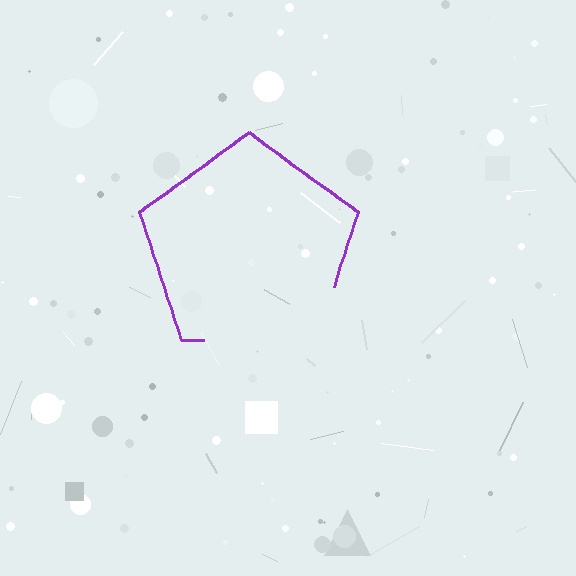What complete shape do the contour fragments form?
The contour fragments form a pentagon.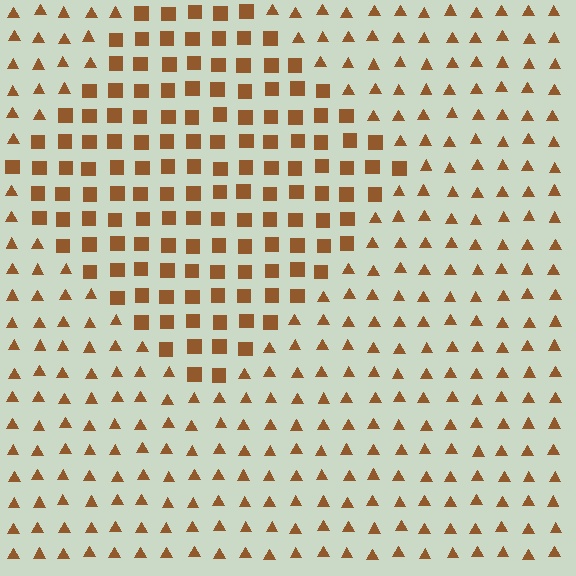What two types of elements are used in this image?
The image uses squares inside the diamond region and triangles outside it.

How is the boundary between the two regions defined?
The boundary is defined by a change in element shape: squares inside vs. triangles outside. All elements share the same color and spacing.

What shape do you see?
I see a diamond.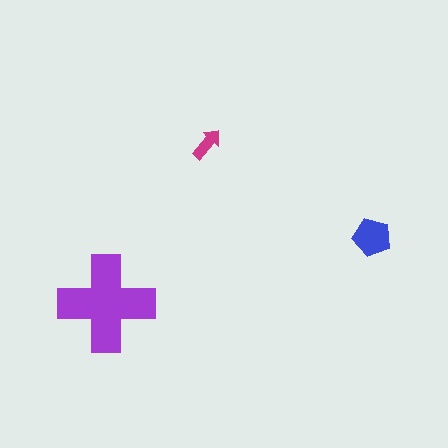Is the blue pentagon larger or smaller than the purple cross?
Smaller.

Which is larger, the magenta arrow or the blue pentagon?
The blue pentagon.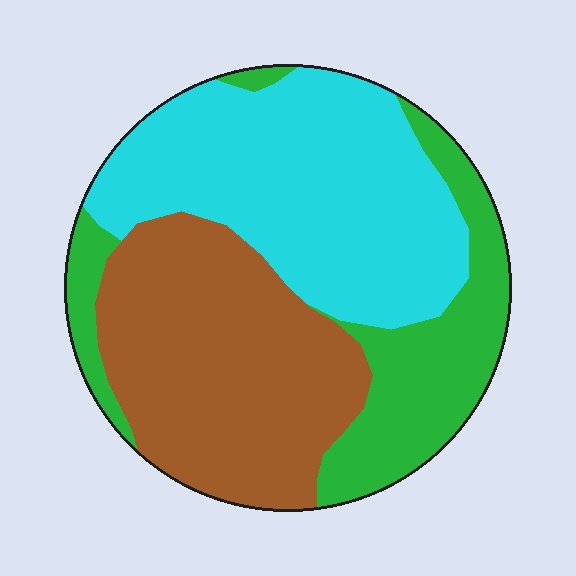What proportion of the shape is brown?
Brown covers 36% of the shape.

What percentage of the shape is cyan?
Cyan covers about 40% of the shape.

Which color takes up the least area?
Green, at roughly 25%.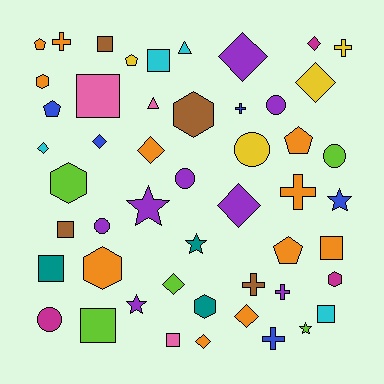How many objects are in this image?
There are 50 objects.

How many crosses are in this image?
There are 7 crosses.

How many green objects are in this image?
There are no green objects.